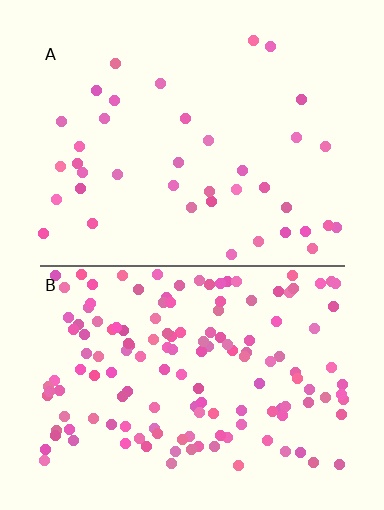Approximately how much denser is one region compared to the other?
Approximately 3.8× — region B over region A.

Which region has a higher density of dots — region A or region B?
B (the bottom).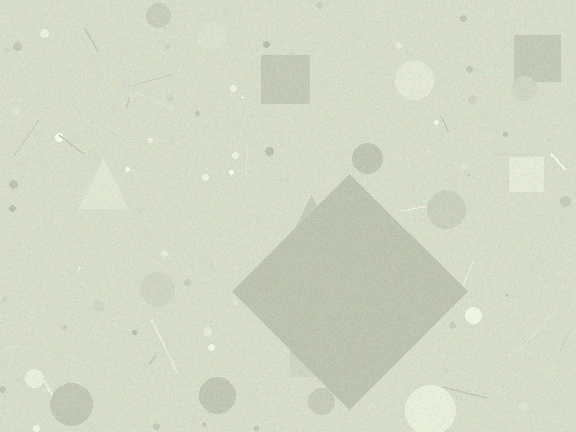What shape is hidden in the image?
A diamond is hidden in the image.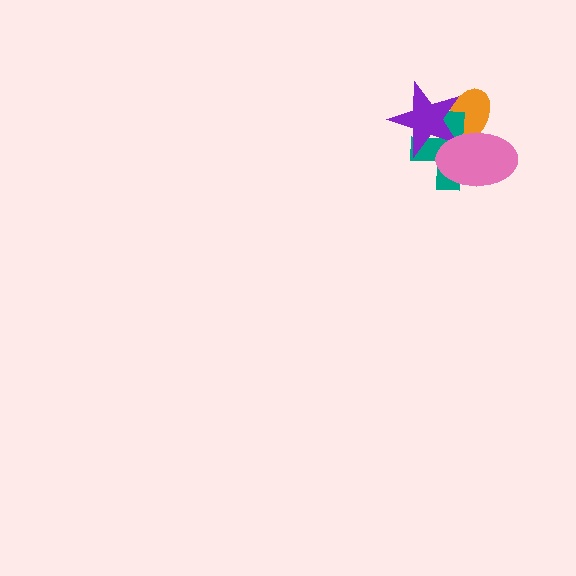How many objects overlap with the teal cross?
3 objects overlap with the teal cross.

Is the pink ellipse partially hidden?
No, no other shape covers it.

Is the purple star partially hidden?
Yes, it is partially covered by another shape.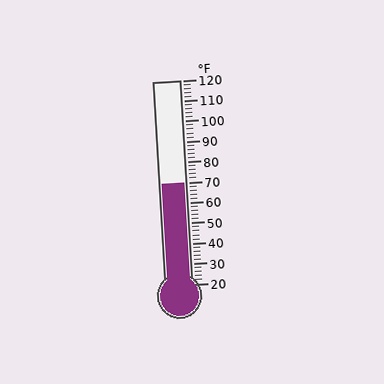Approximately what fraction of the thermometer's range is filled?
The thermometer is filled to approximately 50% of its range.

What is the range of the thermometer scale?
The thermometer scale ranges from 20°F to 120°F.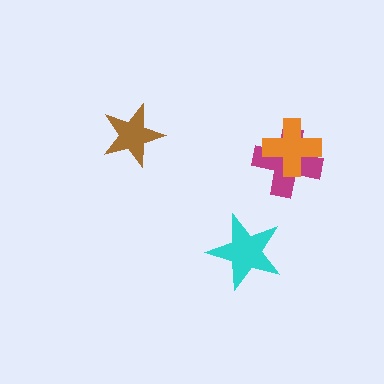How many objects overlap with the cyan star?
0 objects overlap with the cyan star.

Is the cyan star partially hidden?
No, no other shape covers it.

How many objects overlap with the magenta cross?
1 object overlaps with the magenta cross.